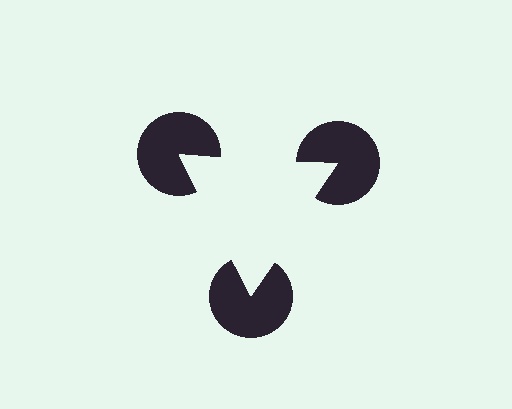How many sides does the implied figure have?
3 sides.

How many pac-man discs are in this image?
There are 3 — one at each vertex of the illusory triangle.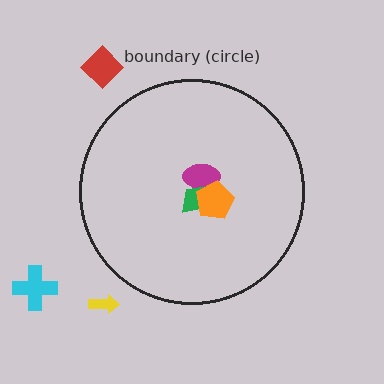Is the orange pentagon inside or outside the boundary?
Inside.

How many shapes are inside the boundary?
3 inside, 3 outside.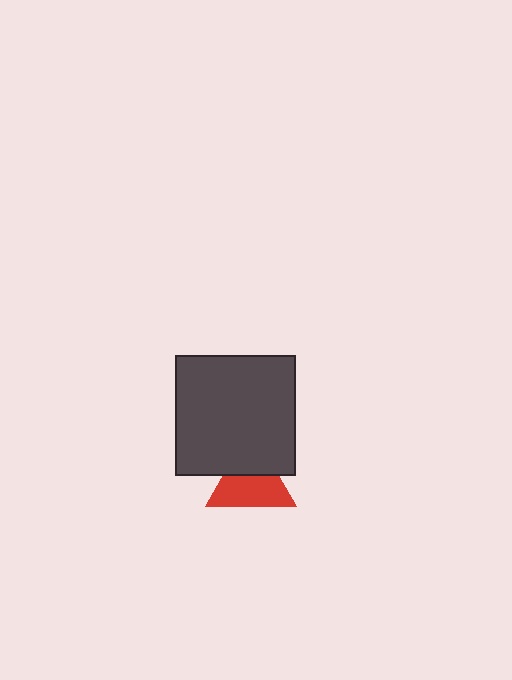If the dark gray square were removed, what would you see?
You would see the complete red triangle.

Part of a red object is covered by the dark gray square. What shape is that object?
It is a triangle.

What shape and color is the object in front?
The object in front is a dark gray square.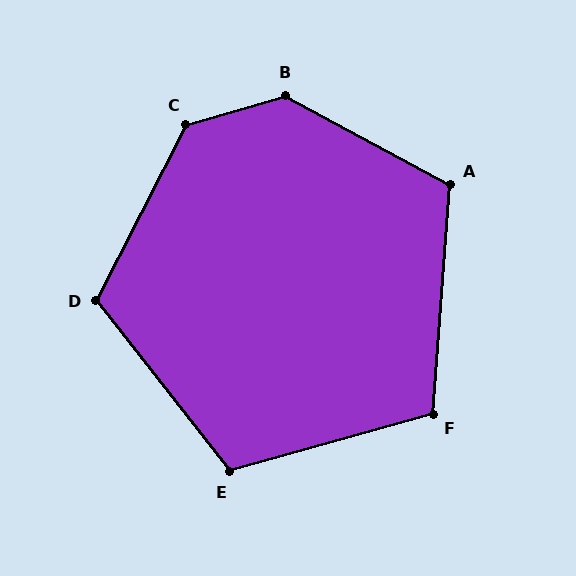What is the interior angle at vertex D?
Approximately 115 degrees (obtuse).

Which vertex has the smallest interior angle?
F, at approximately 110 degrees.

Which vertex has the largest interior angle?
B, at approximately 135 degrees.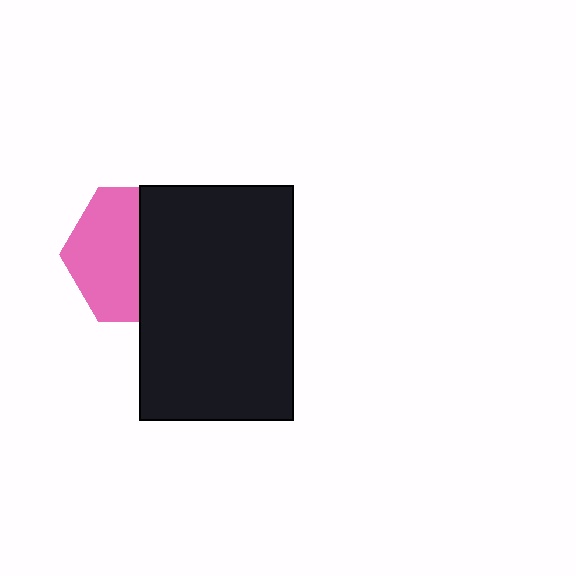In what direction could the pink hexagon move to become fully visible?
The pink hexagon could move left. That would shift it out from behind the black rectangle entirely.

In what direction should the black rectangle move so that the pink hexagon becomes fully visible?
The black rectangle should move right. That is the shortest direction to clear the overlap and leave the pink hexagon fully visible.